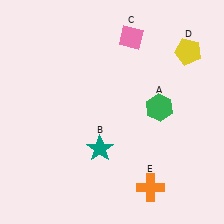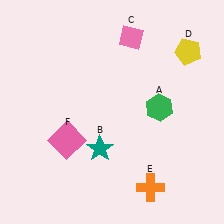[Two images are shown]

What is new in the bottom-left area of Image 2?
A pink square (F) was added in the bottom-left area of Image 2.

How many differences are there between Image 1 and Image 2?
There is 1 difference between the two images.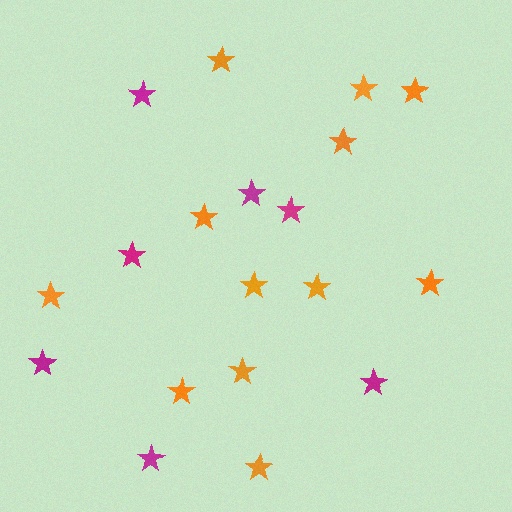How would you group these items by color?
There are 2 groups: one group of orange stars (12) and one group of magenta stars (7).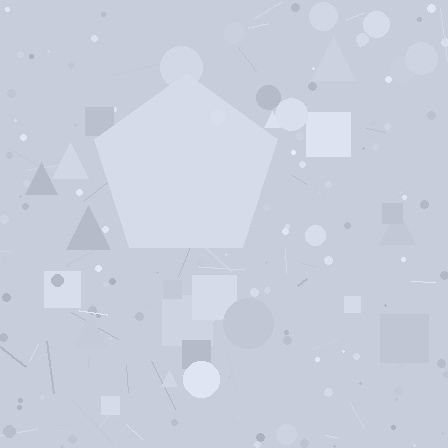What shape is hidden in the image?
A pentagon is hidden in the image.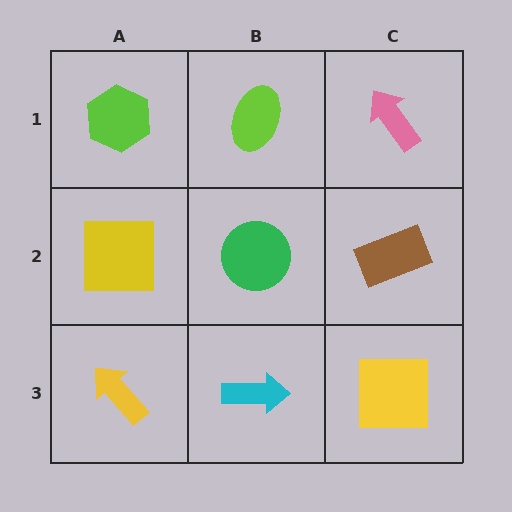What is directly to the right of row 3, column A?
A cyan arrow.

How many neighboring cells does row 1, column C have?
2.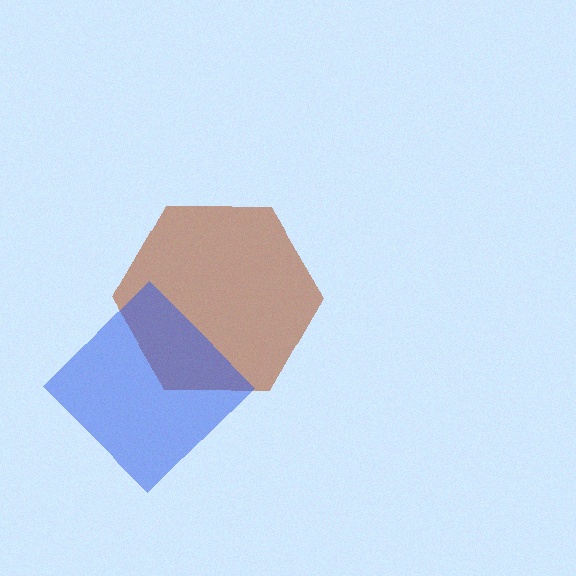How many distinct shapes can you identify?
There are 2 distinct shapes: a brown hexagon, a blue diamond.